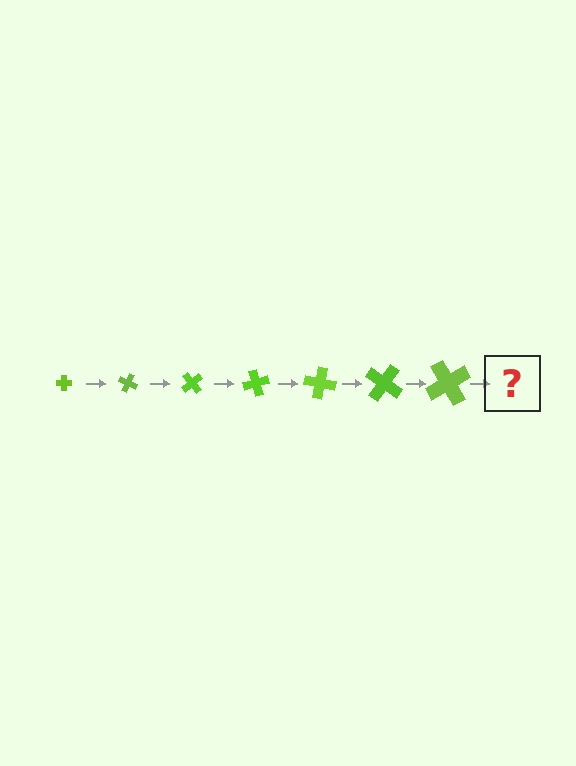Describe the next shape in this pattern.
It should be a cross, larger than the previous one and rotated 175 degrees from the start.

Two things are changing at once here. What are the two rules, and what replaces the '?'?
The two rules are that the cross grows larger each step and it rotates 25 degrees each step. The '?' should be a cross, larger than the previous one and rotated 175 degrees from the start.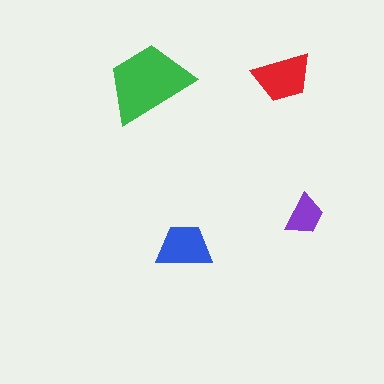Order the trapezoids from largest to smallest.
the green one, the red one, the blue one, the purple one.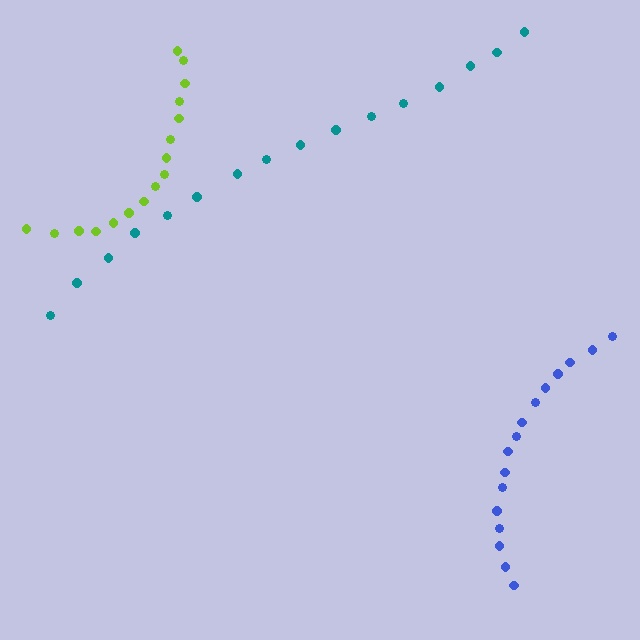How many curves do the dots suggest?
There are 3 distinct paths.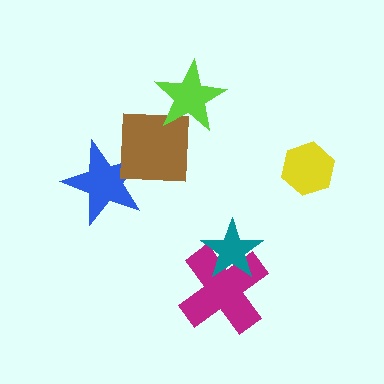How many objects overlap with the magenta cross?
1 object overlaps with the magenta cross.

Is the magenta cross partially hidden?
Yes, it is partially covered by another shape.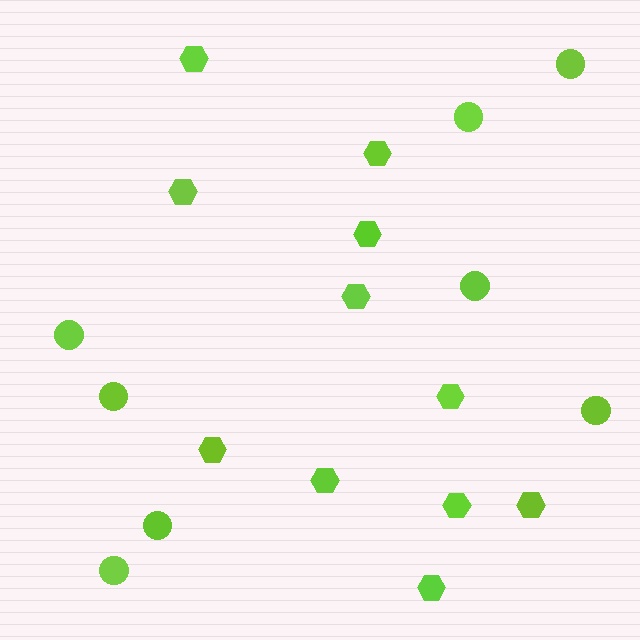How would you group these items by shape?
There are 2 groups: one group of circles (8) and one group of hexagons (11).